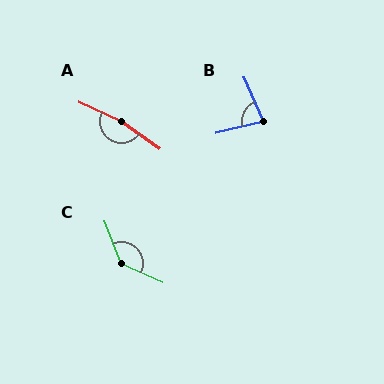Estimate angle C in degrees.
Approximately 136 degrees.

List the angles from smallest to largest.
B (80°), C (136°), A (170°).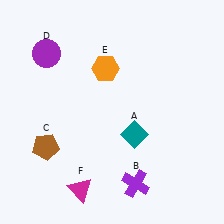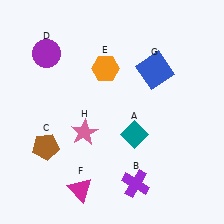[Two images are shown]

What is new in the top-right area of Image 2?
A blue square (G) was added in the top-right area of Image 2.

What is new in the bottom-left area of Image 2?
A pink star (H) was added in the bottom-left area of Image 2.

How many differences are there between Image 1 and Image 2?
There are 2 differences between the two images.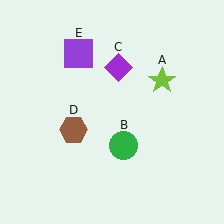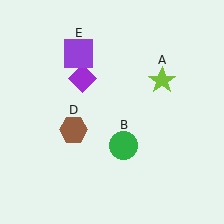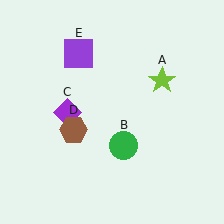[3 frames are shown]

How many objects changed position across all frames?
1 object changed position: purple diamond (object C).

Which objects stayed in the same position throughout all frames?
Lime star (object A) and green circle (object B) and brown hexagon (object D) and purple square (object E) remained stationary.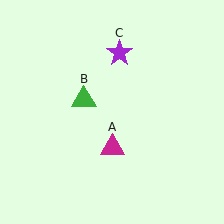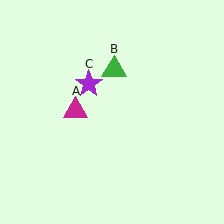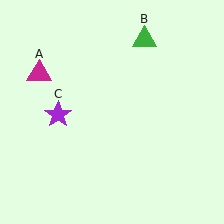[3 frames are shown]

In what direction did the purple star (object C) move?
The purple star (object C) moved down and to the left.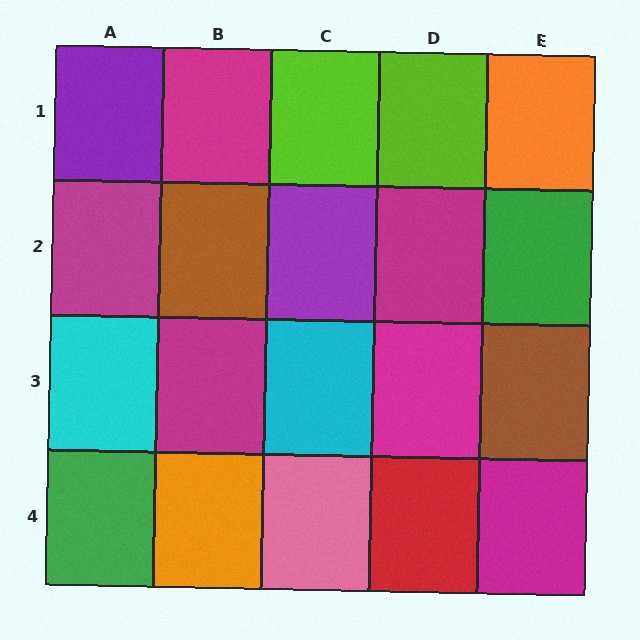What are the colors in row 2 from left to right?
Magenta, brown, purple, magenta, green.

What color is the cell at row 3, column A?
Cyan.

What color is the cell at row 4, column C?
Pink.